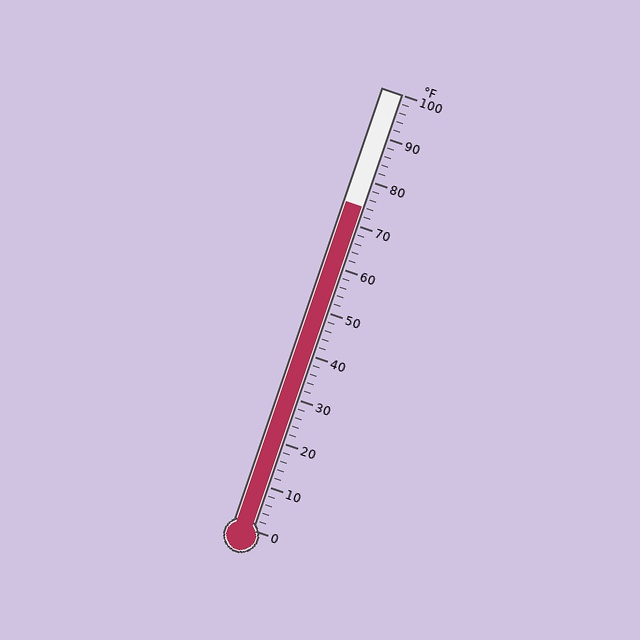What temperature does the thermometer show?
The thermometer shows approximately 74°F.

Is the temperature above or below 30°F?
The temperature is above 30°F.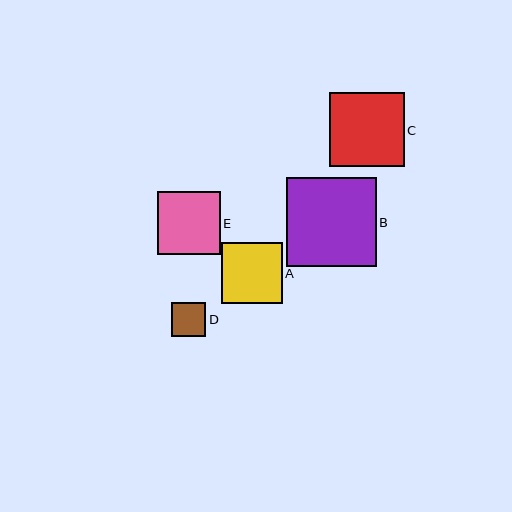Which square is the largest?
Square B is the largest with a size of approximately 90 pixels.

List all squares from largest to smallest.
From largest to smallest: B, C, E, A, D.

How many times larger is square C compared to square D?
Square C is approximately 2.2 times the size of square D.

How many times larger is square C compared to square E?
Square C is approximately 1.2 times the size of square E.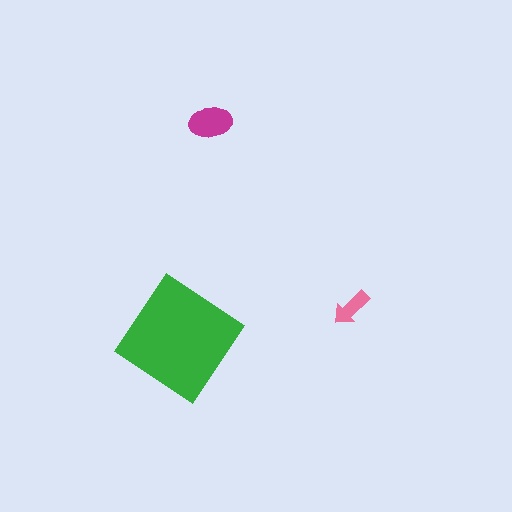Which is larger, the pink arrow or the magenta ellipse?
The magenta ellipse.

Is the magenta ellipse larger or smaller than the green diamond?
Smaller.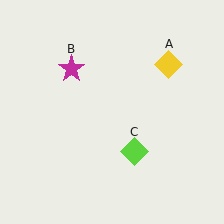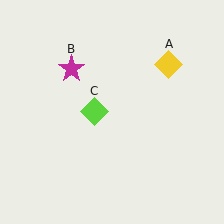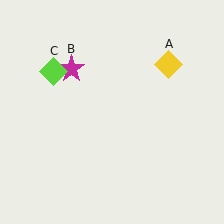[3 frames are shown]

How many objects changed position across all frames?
1 object changed position: lime diamond (object C).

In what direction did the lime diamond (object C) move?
The lime diamond (object C) moved up and to the left.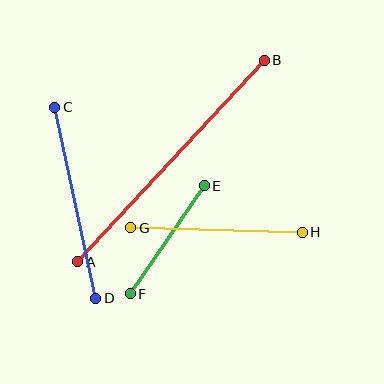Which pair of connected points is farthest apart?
Points A and B are farthest apart.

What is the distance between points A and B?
The distance is approximately 274 pixels.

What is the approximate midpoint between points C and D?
The midpoint is at approximately (75, 203) pixels.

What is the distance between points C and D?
The distance is approximately 195 pixels.